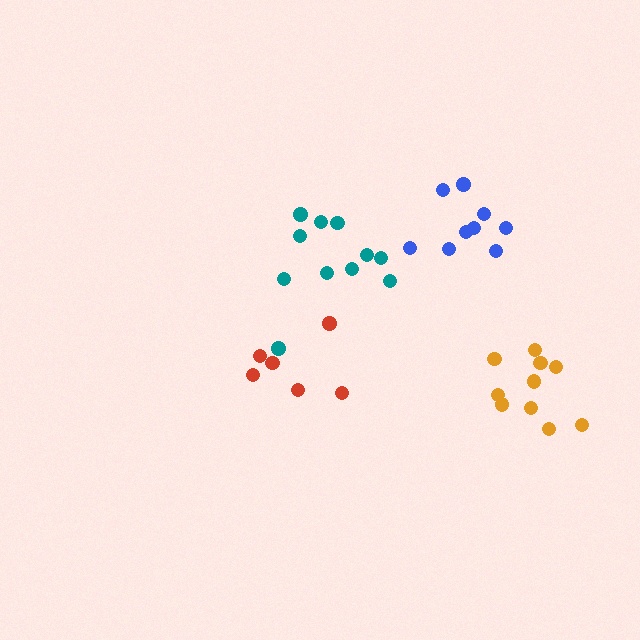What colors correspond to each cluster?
The clusters are colored: orange, teal, blue, red.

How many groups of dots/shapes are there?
There are 4 groups.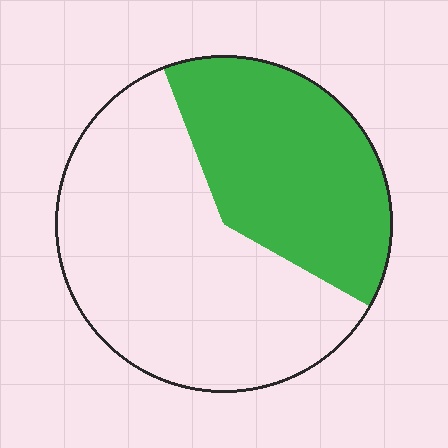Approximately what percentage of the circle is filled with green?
Approximately 40%.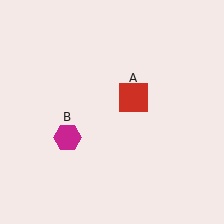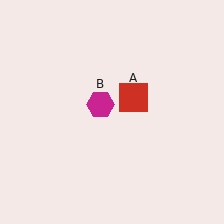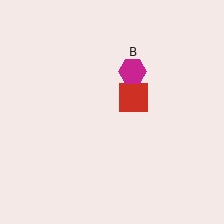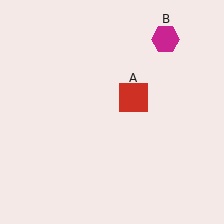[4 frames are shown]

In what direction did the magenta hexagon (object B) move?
The magenta hexagon (object B) moved up and to the right.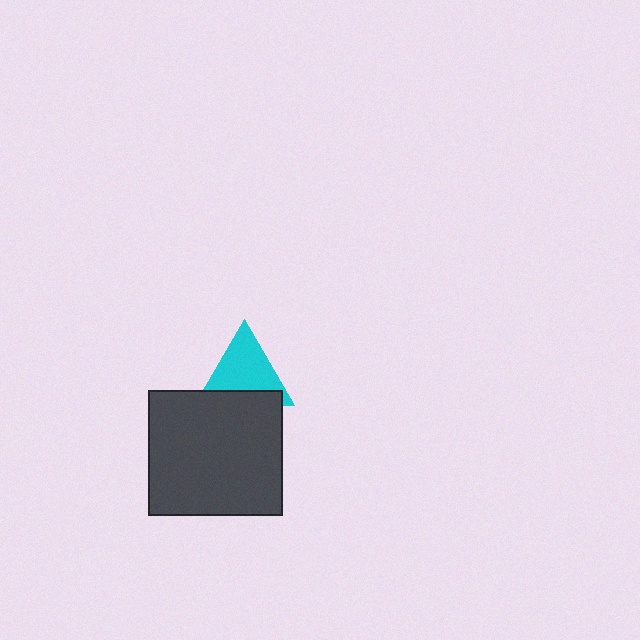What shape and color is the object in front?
The object in front is a dark gray rectangle.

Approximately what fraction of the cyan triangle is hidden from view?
Roughly 31% of the cyan triangle is hidden behind the dark gray rectangle.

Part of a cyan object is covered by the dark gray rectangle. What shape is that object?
It is a triangle.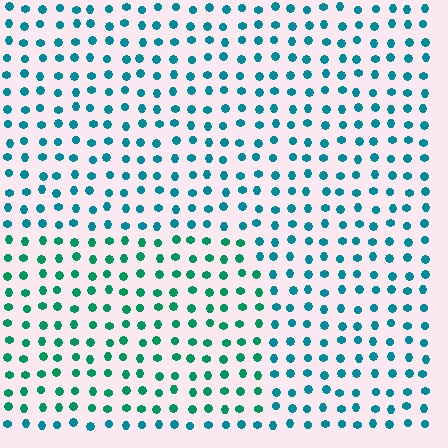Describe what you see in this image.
The image is filled with small teal elements in a uniform arrangement. A rectangle-shaped region is visible where the elements are tinted to a slightly different hue, forming a subtle color boundary.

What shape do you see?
I see a rectangle.